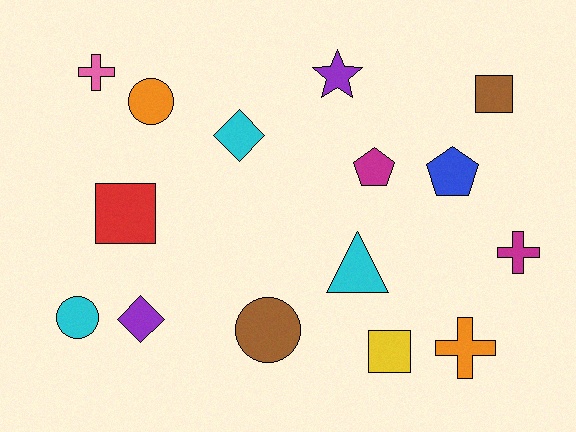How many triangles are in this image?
There is 1 triangle.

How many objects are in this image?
There are 15 objects.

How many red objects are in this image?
There is 1 red object.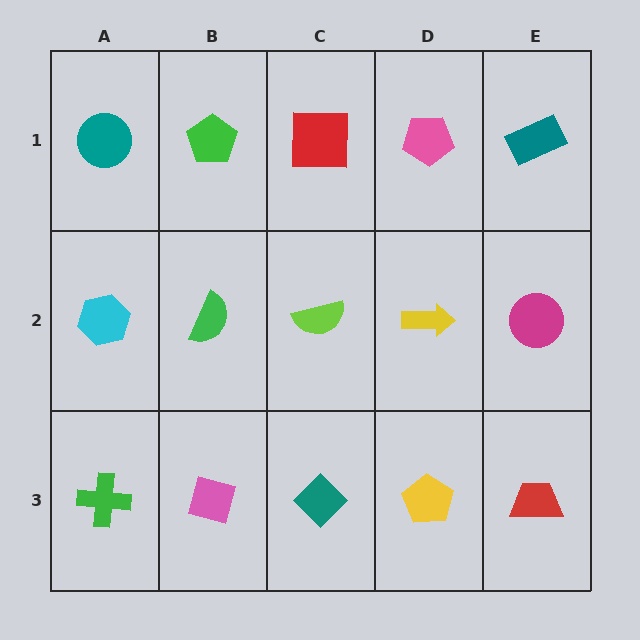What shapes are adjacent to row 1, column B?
A green semicircle (row 2, column B), a teal circle (row 1, column A), a red square (row 1, column C).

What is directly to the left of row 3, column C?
A pink diamond.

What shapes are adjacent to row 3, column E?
A magenta circle (row 2, column E), a yellow pentagon (row 3, column D).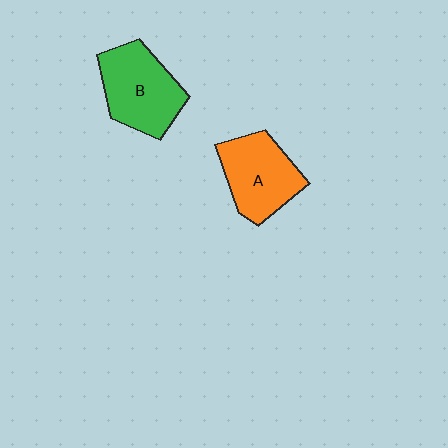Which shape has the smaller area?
Shape A (orange).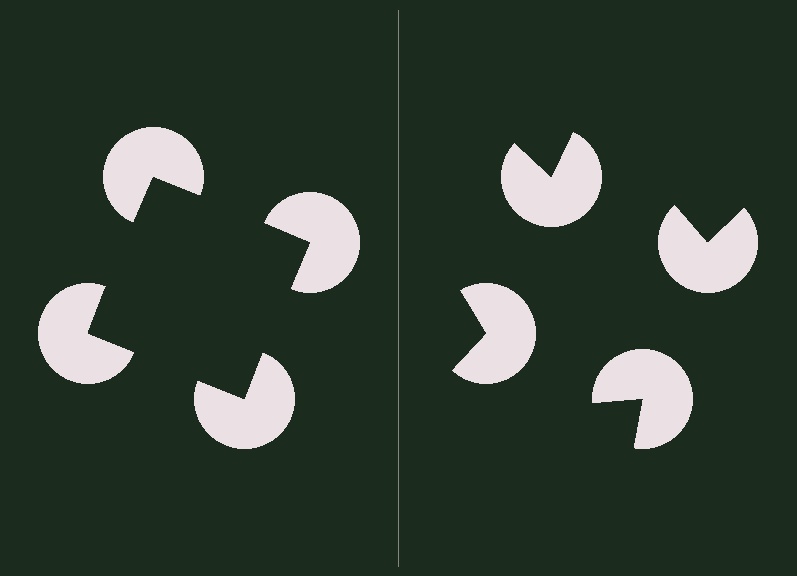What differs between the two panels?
The pac-man discs are positioned identically on both sides; only the wedge orientations differ. On the left they align to a square; on the right they are misaligned.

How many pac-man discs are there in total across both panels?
8 — 4 on each side.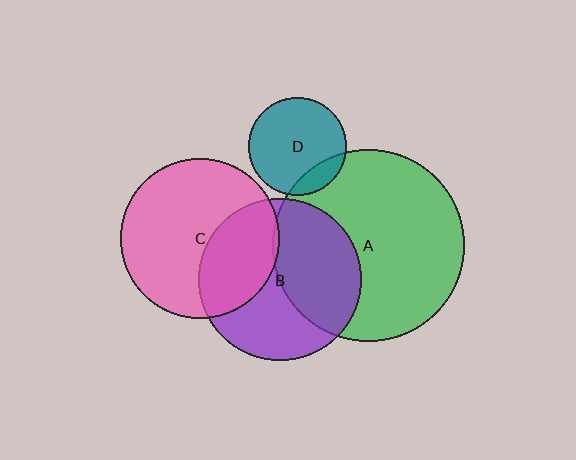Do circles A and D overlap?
Yes.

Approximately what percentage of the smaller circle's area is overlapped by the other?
Approximately 15%.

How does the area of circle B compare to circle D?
Approximately 2.8 times.